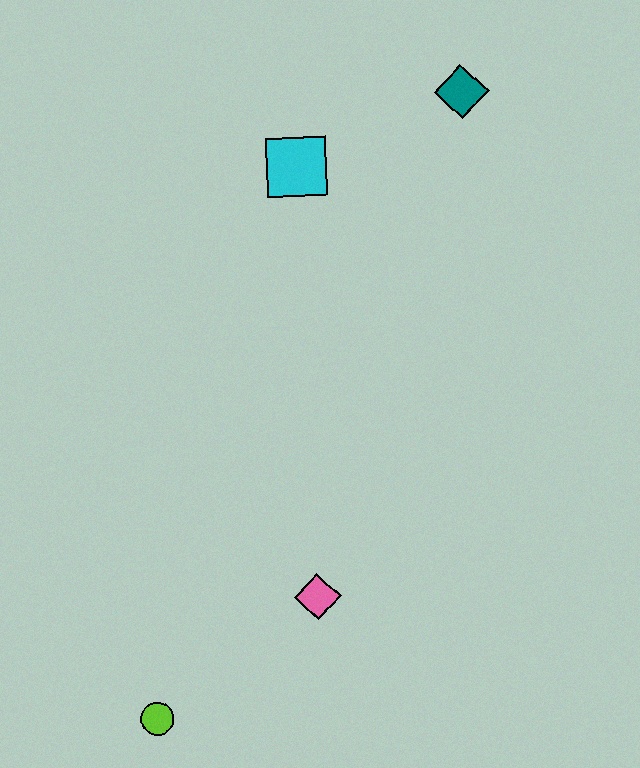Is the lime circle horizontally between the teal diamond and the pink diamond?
No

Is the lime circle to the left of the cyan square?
Yes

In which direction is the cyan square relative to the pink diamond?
The cyan square is above the pink diamond.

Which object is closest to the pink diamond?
The lime circle is closest to the pink diamond.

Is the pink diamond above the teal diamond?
No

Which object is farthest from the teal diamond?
The lime circle is farthest from the teal diamond.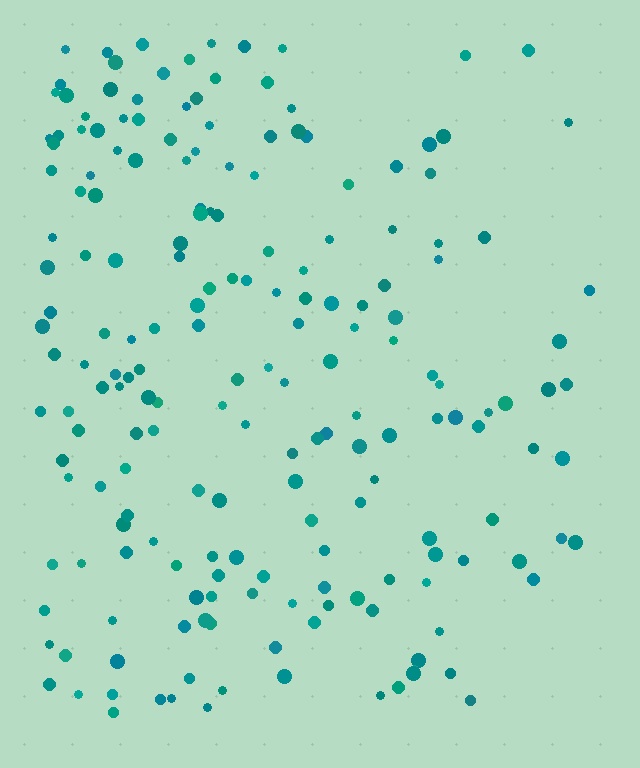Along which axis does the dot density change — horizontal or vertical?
Horizontal.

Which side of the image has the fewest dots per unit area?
The right.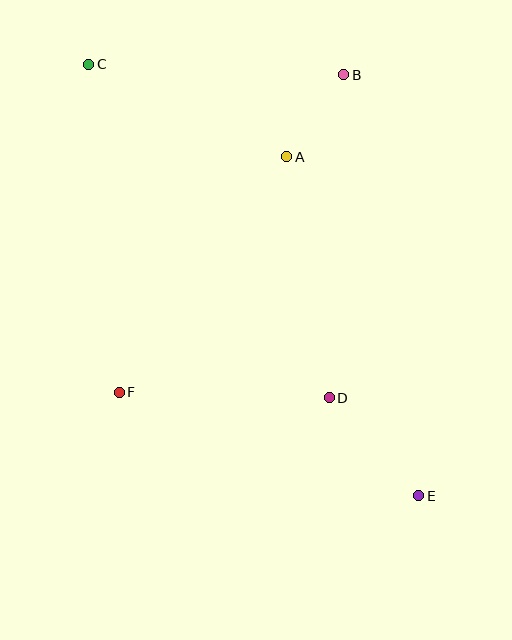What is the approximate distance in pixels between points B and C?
The distance between B and C is approximately 255 pixels.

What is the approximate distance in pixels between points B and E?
The distance between B and E is approximately 427 pixels.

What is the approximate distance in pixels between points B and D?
The distance between B and D is approximately 323 pixels.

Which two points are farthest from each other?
Points C and E are farthest from each other.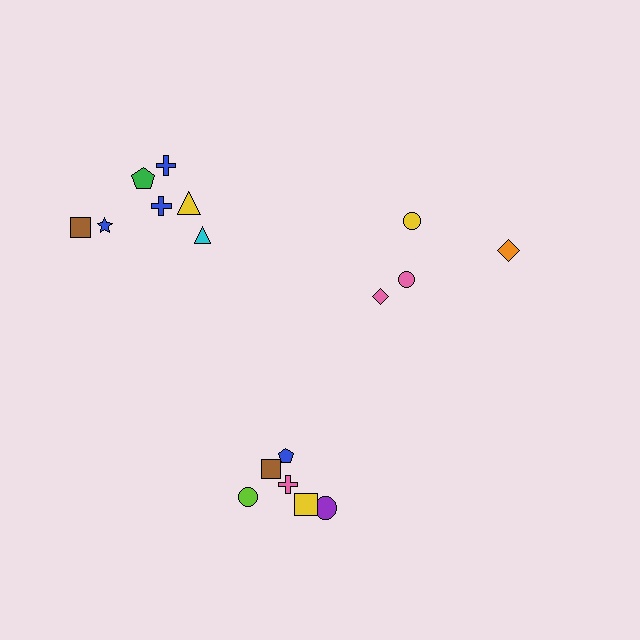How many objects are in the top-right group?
There are 4 objects.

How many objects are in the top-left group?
There are 7 objects.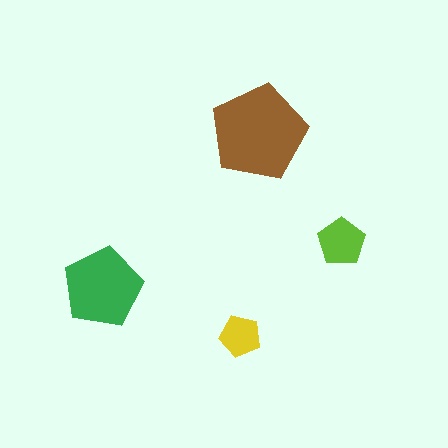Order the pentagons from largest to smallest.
the brown one, the green one, the lime one, the yellow one.